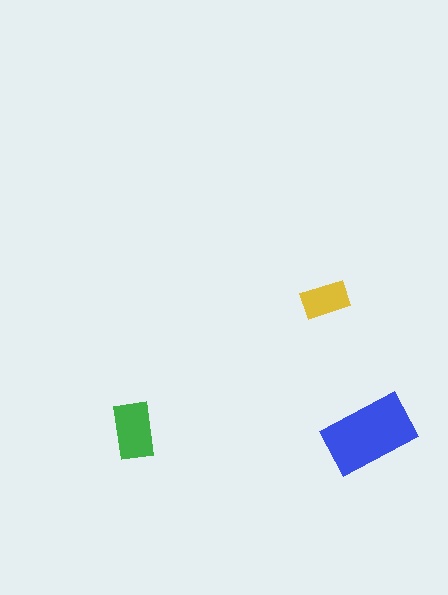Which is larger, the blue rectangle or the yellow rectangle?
The blue one.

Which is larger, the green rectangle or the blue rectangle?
The blue one.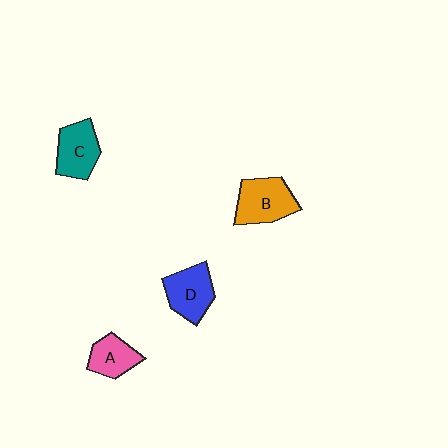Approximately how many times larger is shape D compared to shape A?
Approximately 1.3 times.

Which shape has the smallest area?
Shape A (pink).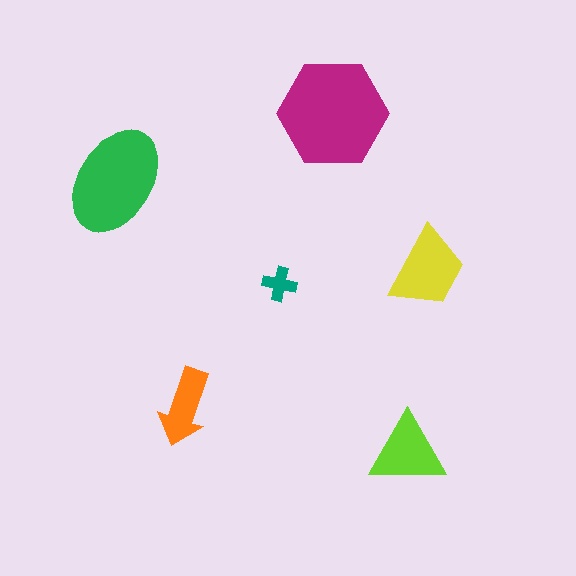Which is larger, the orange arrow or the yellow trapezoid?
The yellow trapezoid.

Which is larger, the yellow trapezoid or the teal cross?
The yellow trapezoid.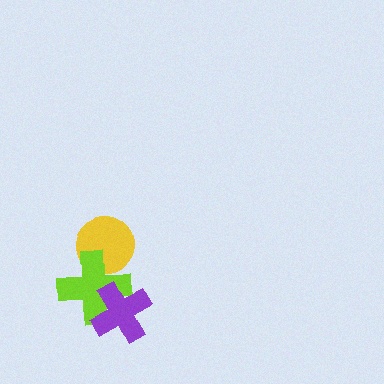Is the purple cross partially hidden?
No, no other shape covers it.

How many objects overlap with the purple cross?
1 object overlaps with the purple cross.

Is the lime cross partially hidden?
Yes, it is partially covered by another shape.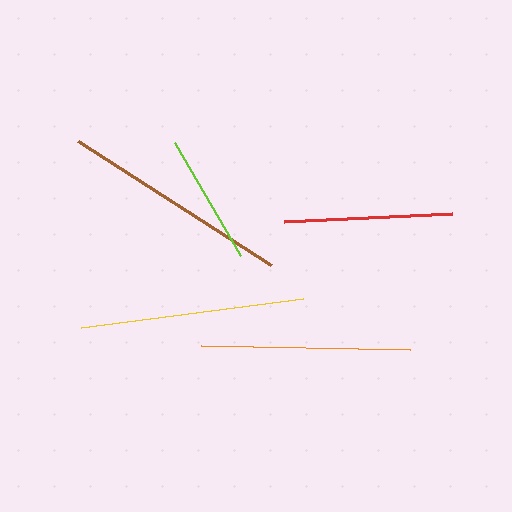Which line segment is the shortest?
The lime line is the shortest at approximately 131 pixels.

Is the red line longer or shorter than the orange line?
The orange line is longer than the red line.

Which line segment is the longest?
The brown line is the longest at approximately 229 pixels.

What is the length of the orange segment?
The orange segment is approximately 209 pixels long.